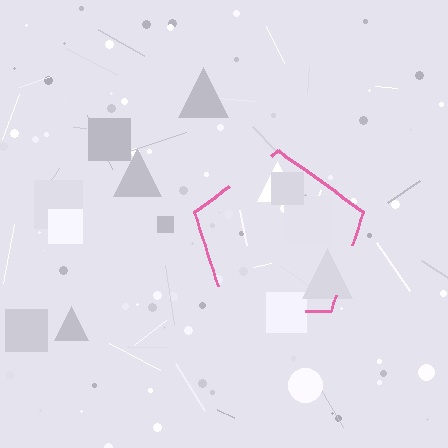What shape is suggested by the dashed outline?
The dashed outline suggests a pentagon.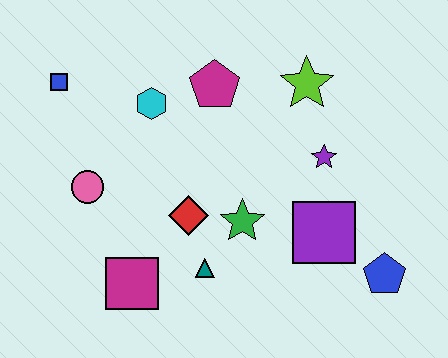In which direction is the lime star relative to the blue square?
The lime star is to the right of the blue square.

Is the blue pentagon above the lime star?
No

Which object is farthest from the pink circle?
The blue pentagon is farthest from the pink circle.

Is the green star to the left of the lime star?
Yes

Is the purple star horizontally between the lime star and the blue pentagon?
Yes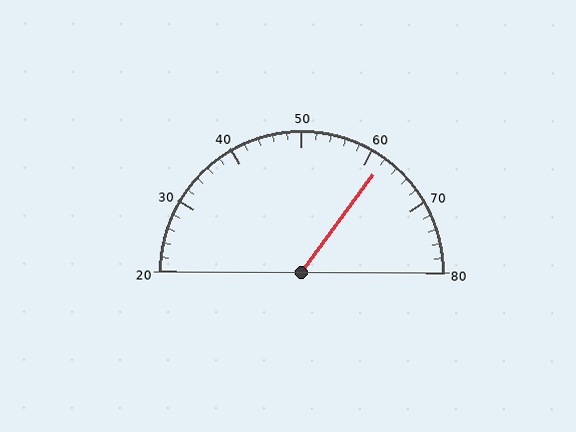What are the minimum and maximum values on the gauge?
The gauge ranges from 20 to 80.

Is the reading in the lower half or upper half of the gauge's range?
The reading is in the upper half of the range (20 to 80).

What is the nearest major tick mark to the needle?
The nearest major tick mark is 60.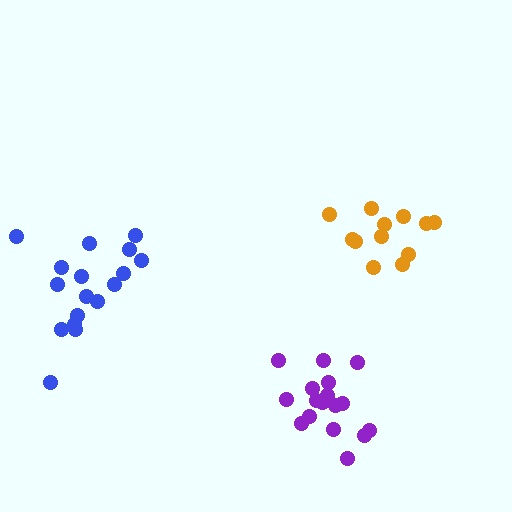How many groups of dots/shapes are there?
There are 3 groups.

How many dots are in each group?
Group 1: 17 dots, Group 2: 17 dots, Group 3: 12 dots (46 total).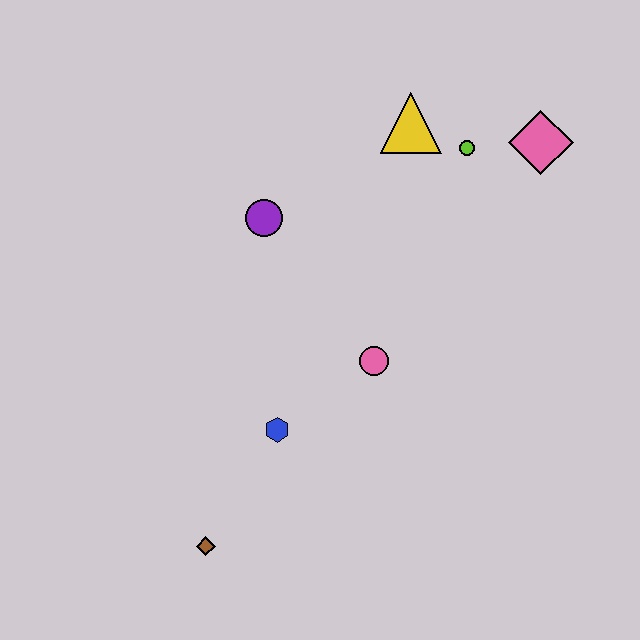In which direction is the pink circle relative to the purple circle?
The pink circle is below the purple circle.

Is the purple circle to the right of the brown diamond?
Yes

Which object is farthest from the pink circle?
The pink diamond is farthest from the pink circle.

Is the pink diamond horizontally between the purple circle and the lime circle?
No